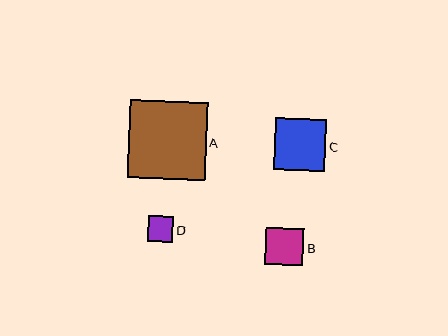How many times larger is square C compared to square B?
Square C is approximately 1.4 times the size of square B.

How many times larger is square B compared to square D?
Square B is approximately 1.5 times the size of square D.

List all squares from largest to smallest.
From largest to smallest: A, C, B, D.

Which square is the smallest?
Square D is the smallest with a size of approximately 26 pixels.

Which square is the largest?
Square A is the largest with a size of approximately 78 pixels.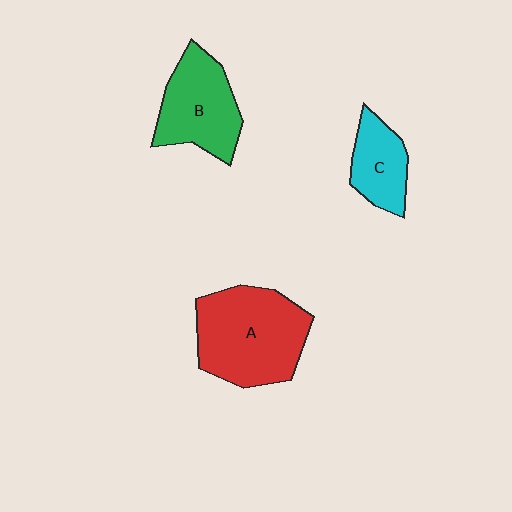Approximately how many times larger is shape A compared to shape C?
Approximately 2.1 times.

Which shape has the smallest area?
Shape C (cyan).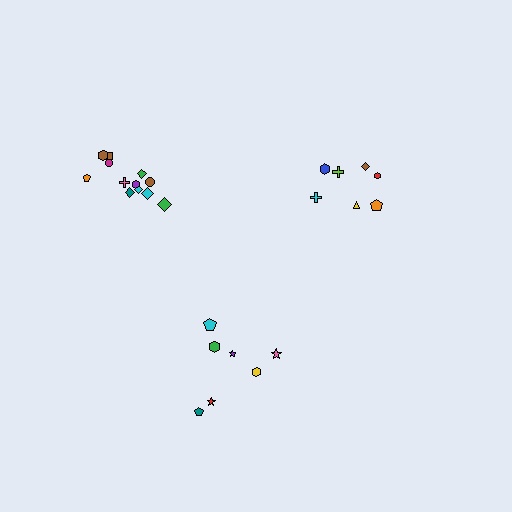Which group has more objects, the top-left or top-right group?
The top-left group.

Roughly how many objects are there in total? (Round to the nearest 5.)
Roughly 25 objects in total.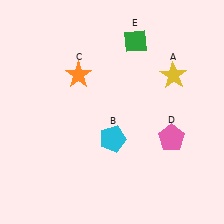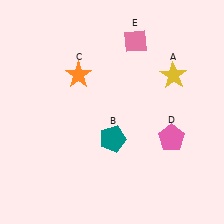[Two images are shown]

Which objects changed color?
B changed from cyan to teal. E changed from green to pink.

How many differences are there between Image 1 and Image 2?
There are 2 differences between the two images.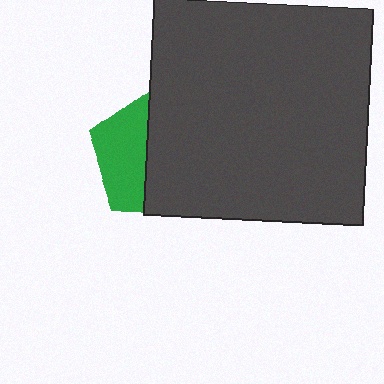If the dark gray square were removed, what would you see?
You would see the complete green pentagon.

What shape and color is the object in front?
The object in front is a dark gray square.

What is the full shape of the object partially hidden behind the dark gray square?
The partially hidden object is a green pentagon.